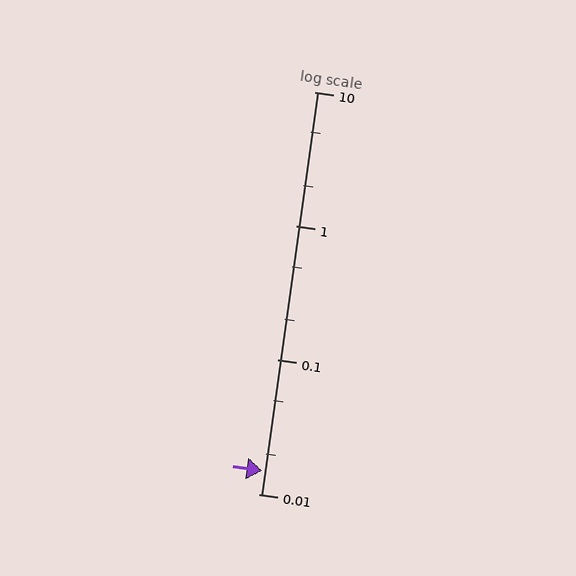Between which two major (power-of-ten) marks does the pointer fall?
The pointer is between 0.01 and 0.1.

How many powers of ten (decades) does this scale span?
The scale spans 3 decades, from 0.01 to 10.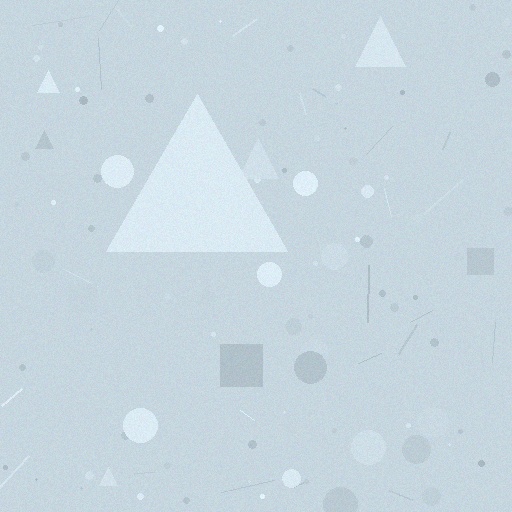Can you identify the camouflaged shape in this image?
The camouflaged shape is a triangle.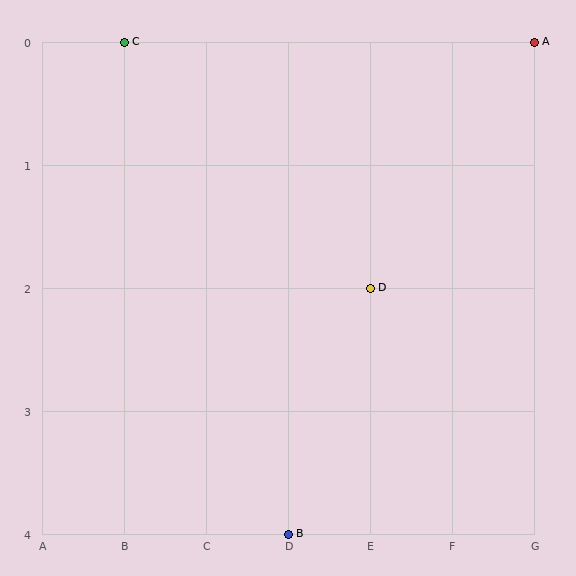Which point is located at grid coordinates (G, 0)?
Point A is at (G, 0).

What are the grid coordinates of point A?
Point A is at grid coordinates (G, 0).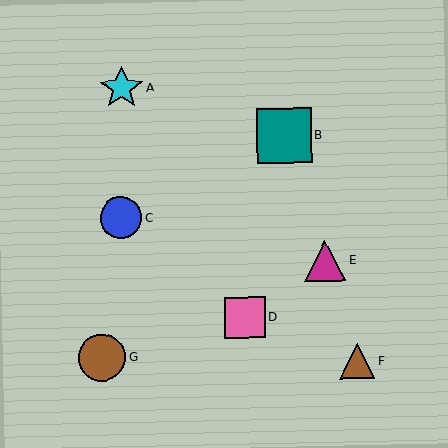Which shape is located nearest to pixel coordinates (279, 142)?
The teal square (labeled B) at (284, 136) is nearest to that location.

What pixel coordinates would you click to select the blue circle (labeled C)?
Click at (121, 218) to select the blue circle C.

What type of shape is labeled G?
Shape G is a brown circle.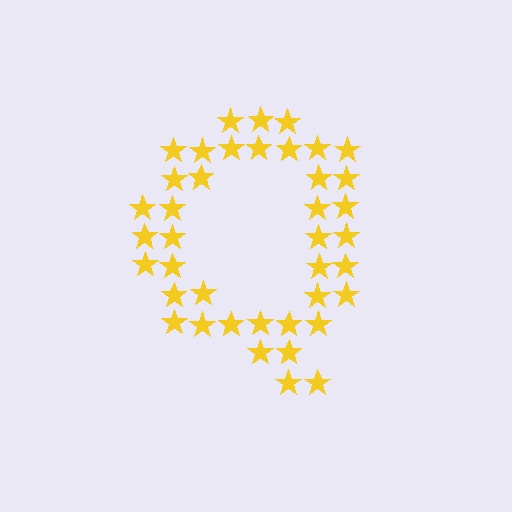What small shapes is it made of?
It is made of small stars.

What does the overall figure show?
The overall figure shows the letter Q.